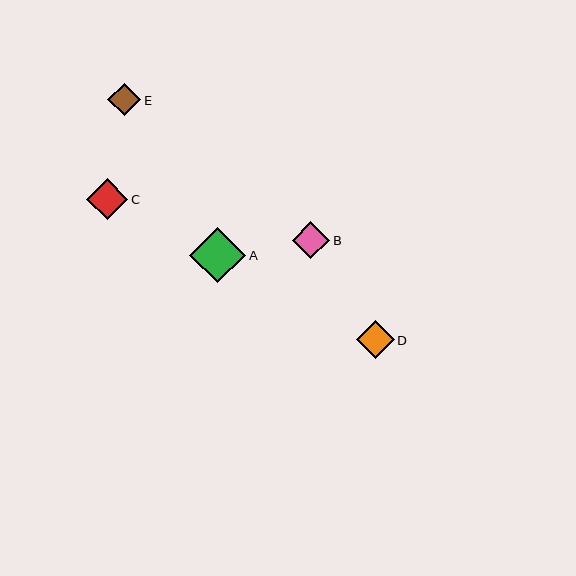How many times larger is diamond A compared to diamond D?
Diamond A is approximately 1.5 times the size of diamond D.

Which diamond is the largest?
Diamond A is the largest with a size of approximately 56 pixels.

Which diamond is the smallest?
Diamond E is the smallest with a size of approximately 33 pixels.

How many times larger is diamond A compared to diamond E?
Diamond A is approximately 1.7 times the size of diamond E.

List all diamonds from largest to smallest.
From largest to smallest: A, C, D, B, E.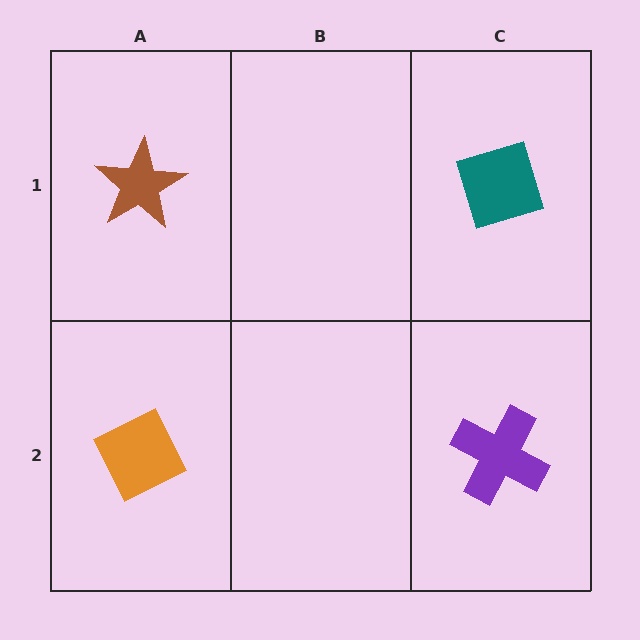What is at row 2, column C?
A purple cross.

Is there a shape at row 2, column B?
No, that cell is empty.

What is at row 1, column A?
A brown star.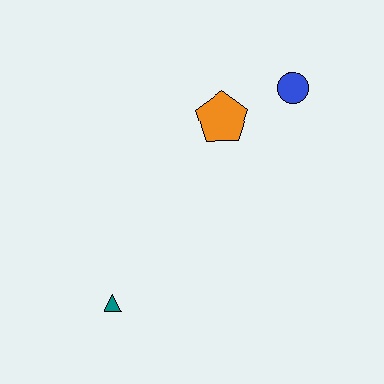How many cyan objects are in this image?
There are no cyan objects.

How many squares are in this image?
There are no squares.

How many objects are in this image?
There are 3 objects.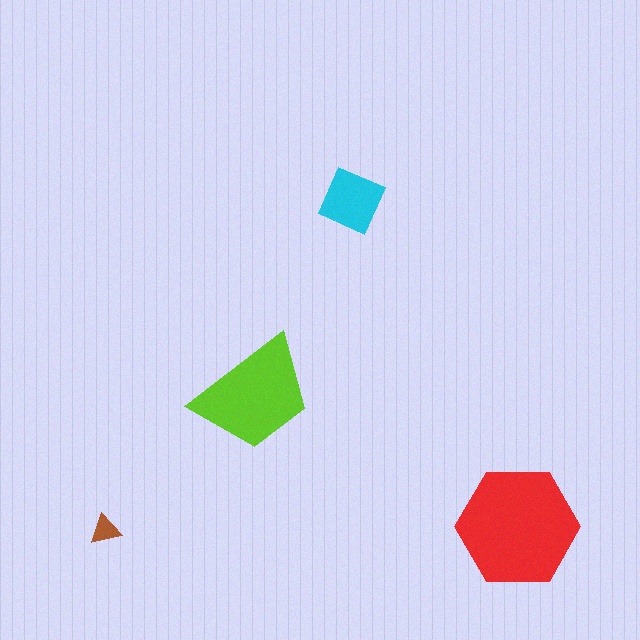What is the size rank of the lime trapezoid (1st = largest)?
2nd.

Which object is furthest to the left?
The brown triangle is leftmost.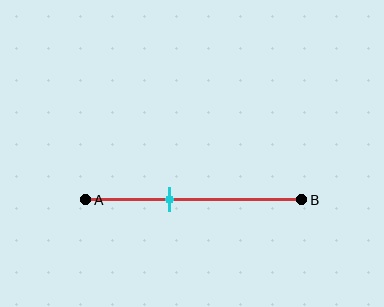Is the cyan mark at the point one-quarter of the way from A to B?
No, the mark is at about 40% from A, not at the 25% one-quarter point.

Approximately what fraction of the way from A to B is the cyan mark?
The cyan mark is approximately 40% of the way from A to B.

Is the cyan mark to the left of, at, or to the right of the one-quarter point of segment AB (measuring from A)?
The cyan mark is to the right of the one-quarter point of segment AB.